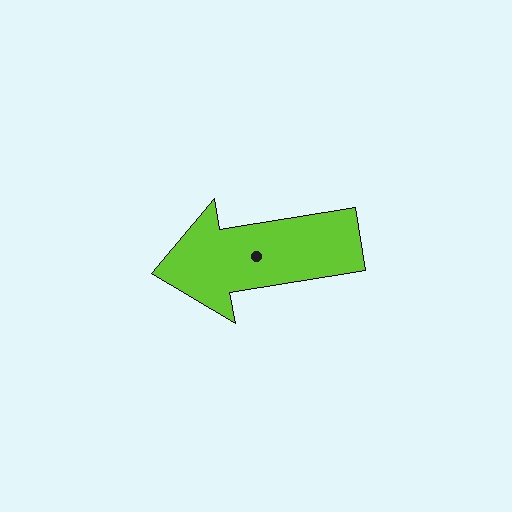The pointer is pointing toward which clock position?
Roughly 9 o'clock.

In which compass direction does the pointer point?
West.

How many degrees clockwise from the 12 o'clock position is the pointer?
Approximately 261 degrees.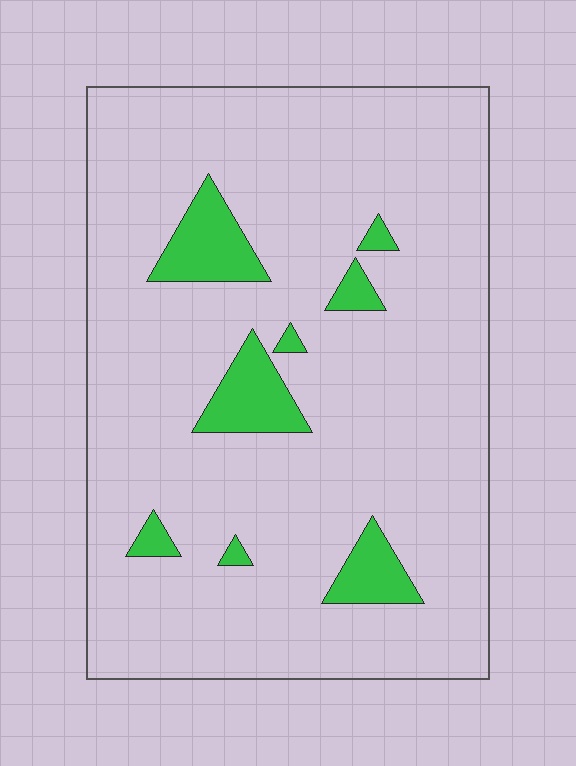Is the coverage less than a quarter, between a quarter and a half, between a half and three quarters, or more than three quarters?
Less than a quarter.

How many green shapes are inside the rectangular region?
8.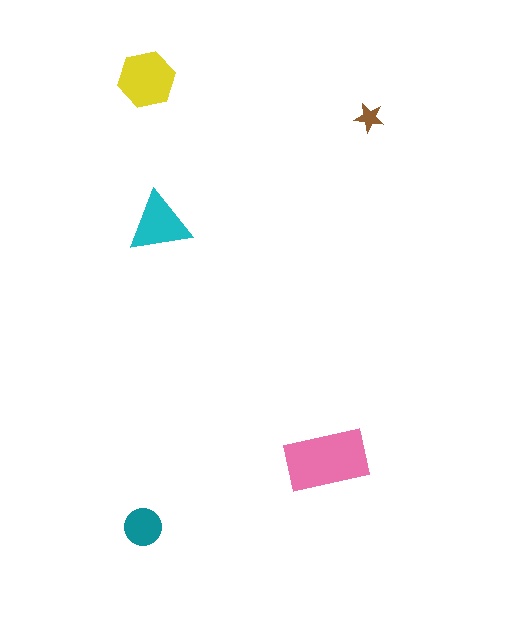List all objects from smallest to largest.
The brown star, the teal circle, the cyan triangle, the yellow hexagon, the pink rectangle.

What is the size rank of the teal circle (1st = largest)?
4th.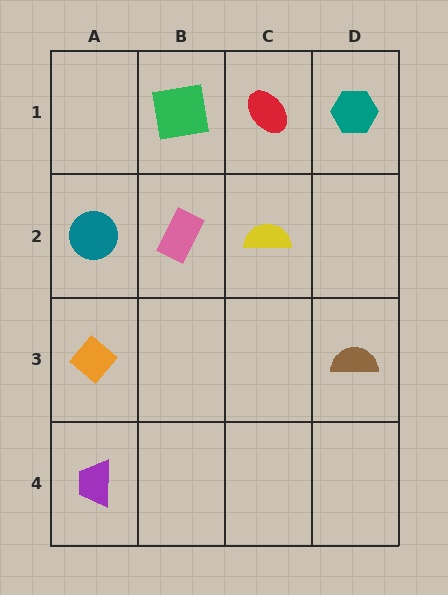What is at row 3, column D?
A brown semicircle.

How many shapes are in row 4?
1 shape.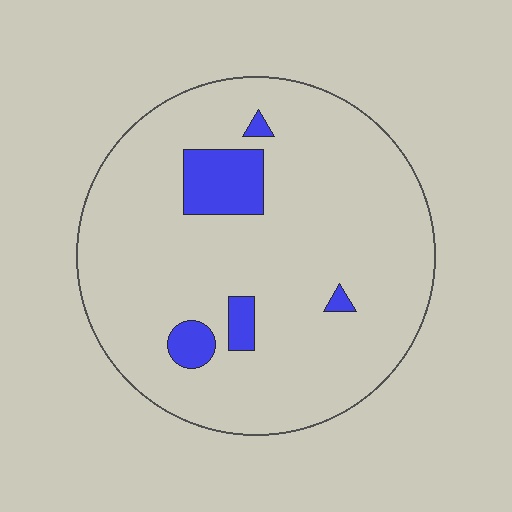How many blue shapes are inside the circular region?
5.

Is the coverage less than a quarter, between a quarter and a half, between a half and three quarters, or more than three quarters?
Less than a quarter.